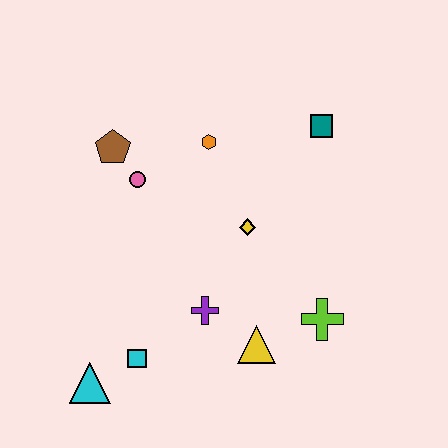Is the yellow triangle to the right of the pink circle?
Yes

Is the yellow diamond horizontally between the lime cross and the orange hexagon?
Yes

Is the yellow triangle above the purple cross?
No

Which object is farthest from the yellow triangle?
The brown pentagon is farthest from the yellow triangle.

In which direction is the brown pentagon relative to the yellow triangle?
The brown pentagon is above the yellow triangle.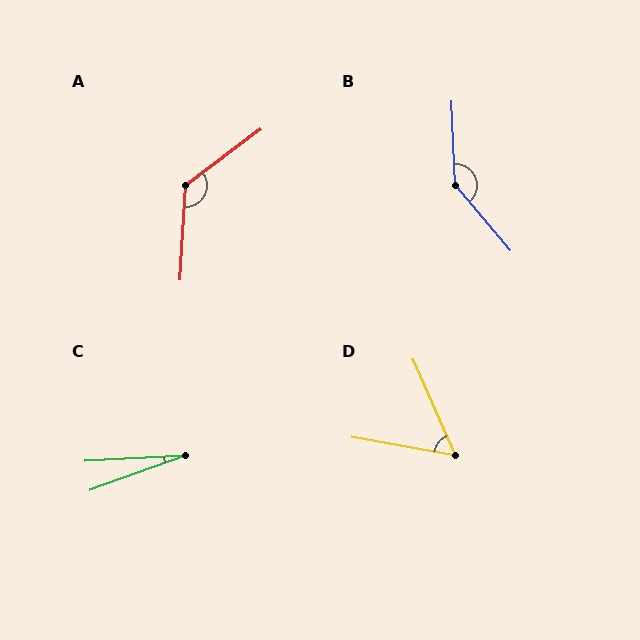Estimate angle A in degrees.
Approximately 130 degrees.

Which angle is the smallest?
C, at approximately 17 degrees.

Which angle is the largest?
B, at approximately 142 degrees.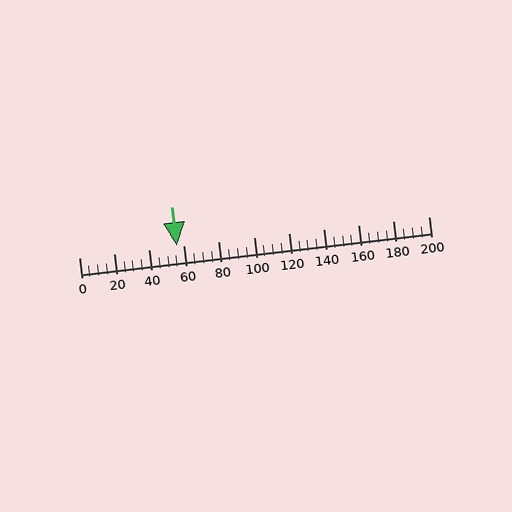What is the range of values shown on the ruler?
The ruler shows values from 0 to 200.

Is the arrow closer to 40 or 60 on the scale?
The arrow is closer to 60.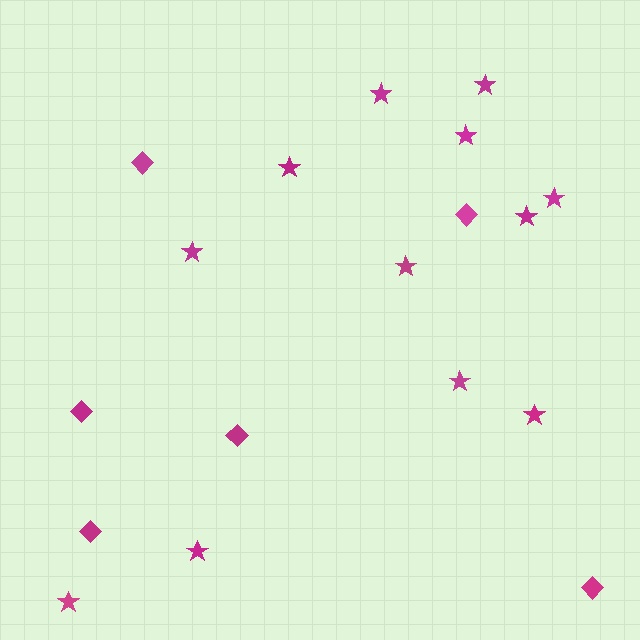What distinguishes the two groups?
There are 2 groups: one group of stars (12) and one group of diamonds (6).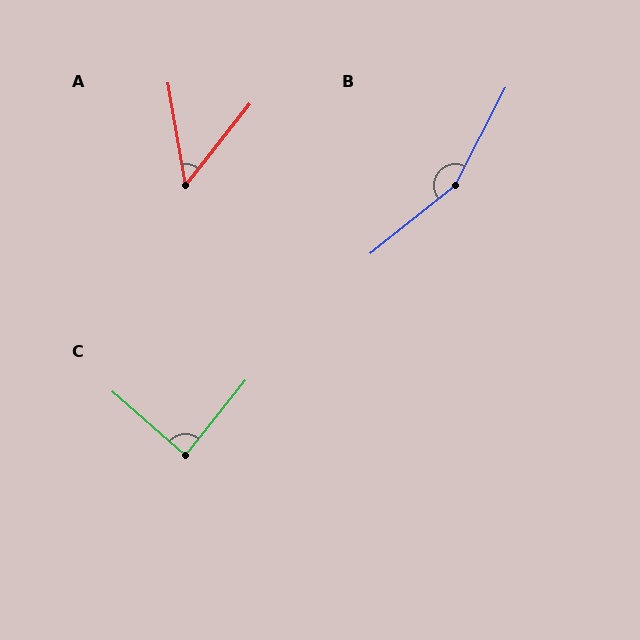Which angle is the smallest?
A, at approximately 48 degrees.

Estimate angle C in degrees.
Approximately 88 degrees.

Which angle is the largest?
B, at approximately 156 degrees.